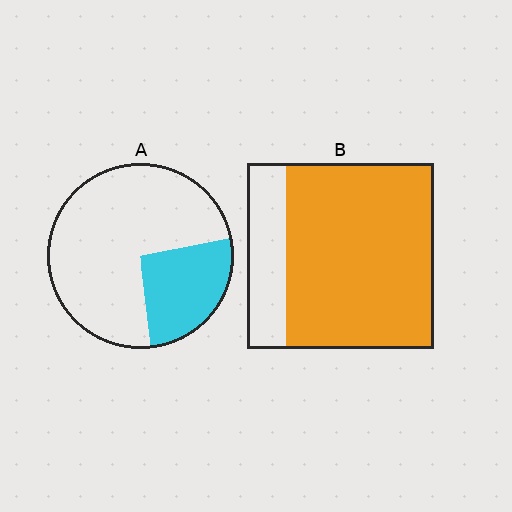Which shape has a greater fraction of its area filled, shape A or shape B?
Shape B.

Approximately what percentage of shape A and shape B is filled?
A is approximately 25% and B is approximately 80%.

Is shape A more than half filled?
No.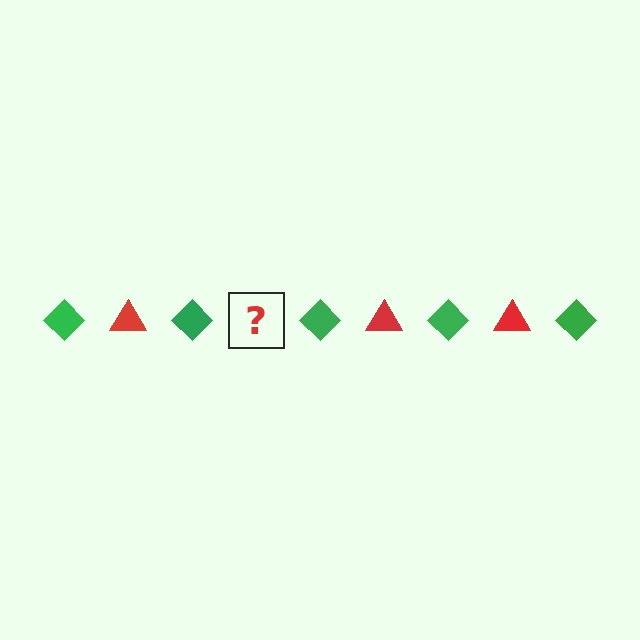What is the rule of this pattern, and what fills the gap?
The rule is that the pattern alternates between green diamond and red triangle. The gap should be filled with a red triangle.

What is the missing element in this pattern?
The missing element is a red triangle.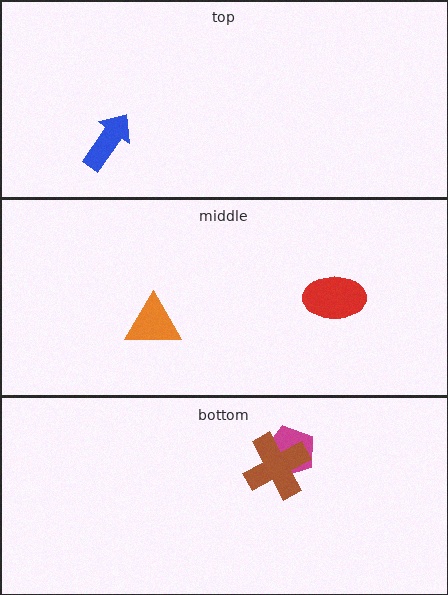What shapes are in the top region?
The blue arrow.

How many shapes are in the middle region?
2.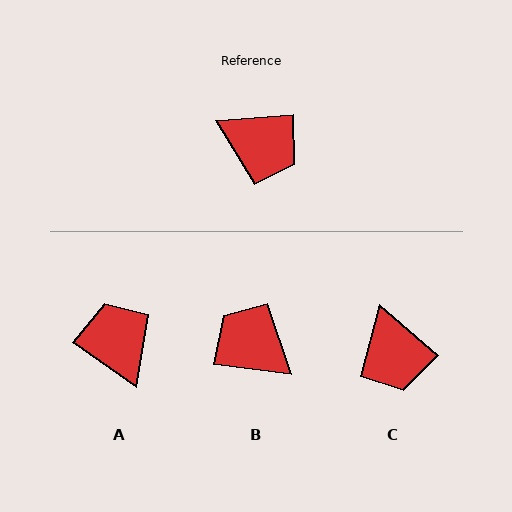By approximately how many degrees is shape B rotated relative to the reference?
Approximately 168 degrees counter-clockwise.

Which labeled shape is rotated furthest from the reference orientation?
B, about 168 degrees away.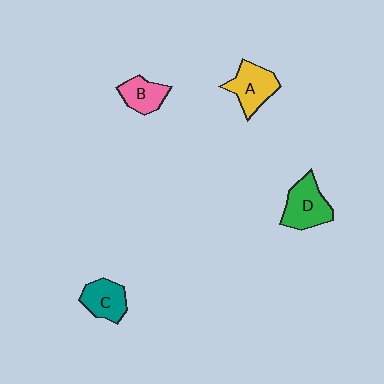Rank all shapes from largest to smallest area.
From largest to smallest: D (green), A (yellow), C (teal), B (pink).